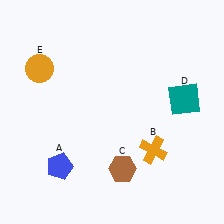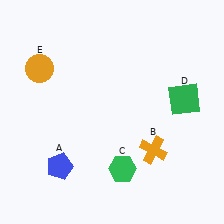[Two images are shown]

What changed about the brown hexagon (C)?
In Image 1, C is brown. In Image 2, it changed to green.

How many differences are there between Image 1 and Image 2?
There are 2 differences between the two images.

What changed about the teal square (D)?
In Image 1, D is teal. In Image 2, it changed to green.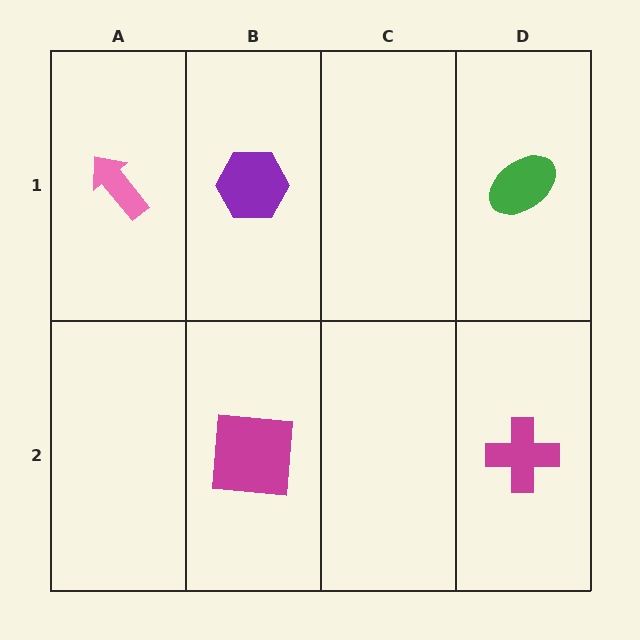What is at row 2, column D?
A magenta cross.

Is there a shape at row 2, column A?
No, that cell is empty.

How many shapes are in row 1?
3 shapes.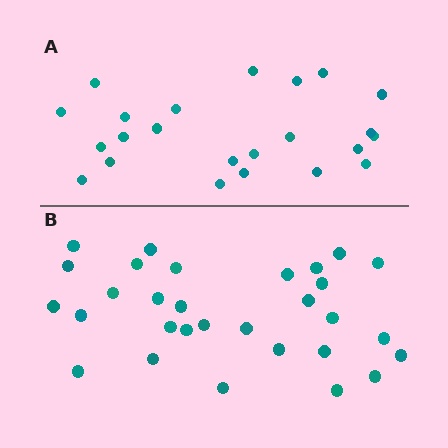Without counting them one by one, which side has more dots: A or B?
Region B (the bottom region) has more dots.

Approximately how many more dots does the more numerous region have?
Region B has roughly 8 or so more dots than region A.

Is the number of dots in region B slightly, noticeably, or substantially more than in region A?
Region B has noticeably more, but not dramatically so. The ratio is roughly 1.3 to 1.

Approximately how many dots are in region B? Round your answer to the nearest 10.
About 30 dots.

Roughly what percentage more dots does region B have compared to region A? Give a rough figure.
About 30% more.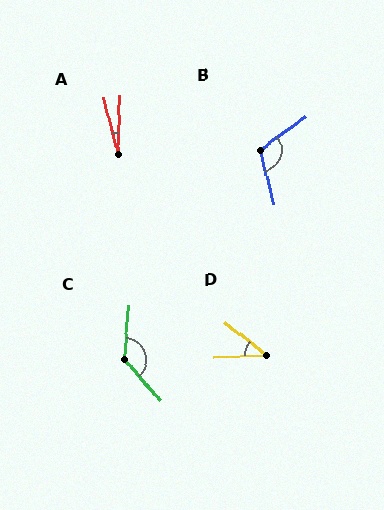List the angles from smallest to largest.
A (16°), D (41°), B (112°), C (135°).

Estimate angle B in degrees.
Approximately 112 degrees.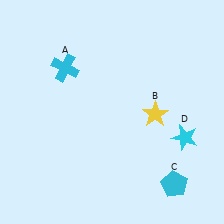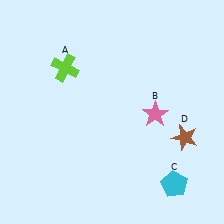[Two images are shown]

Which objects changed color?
A changed from cyan to lime. B changed from yellow to pink. D changed from cyan to brown.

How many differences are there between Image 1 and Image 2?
There are 3 differences between the two images.